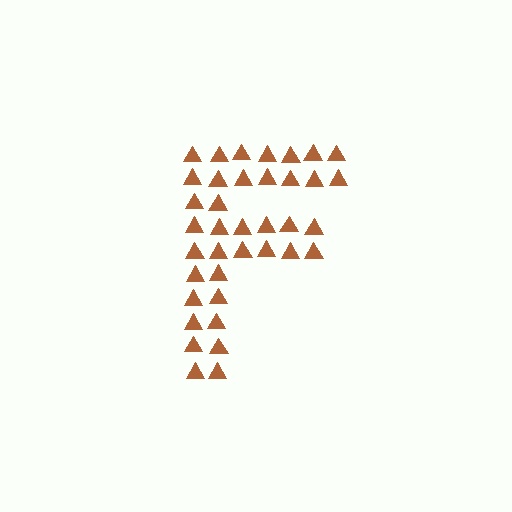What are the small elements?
The small elements are triangles.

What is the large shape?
The large shape is the letter F.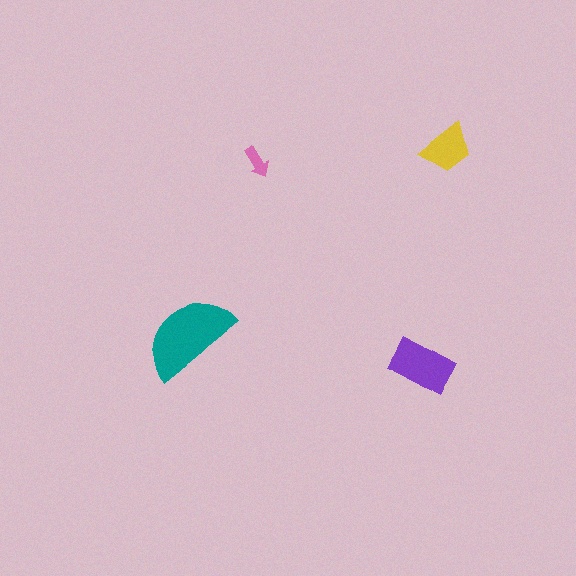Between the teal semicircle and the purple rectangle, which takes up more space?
The teal semicircle.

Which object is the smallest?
The pink arrow.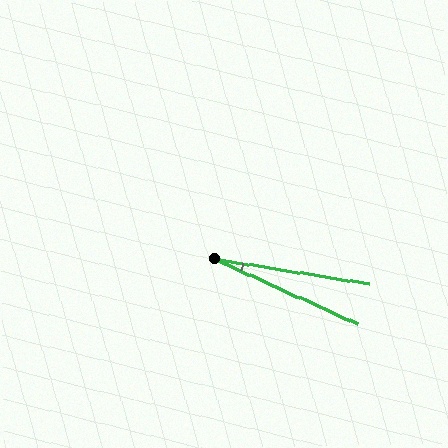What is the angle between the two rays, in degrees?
Approximately 15 degrees.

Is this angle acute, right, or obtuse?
It is acute.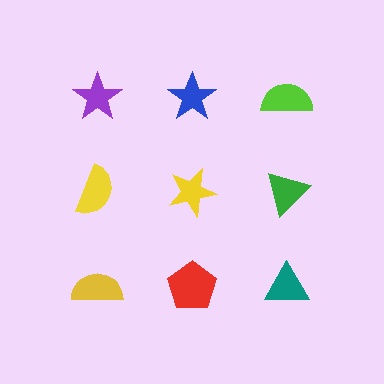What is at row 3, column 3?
A teal triangle.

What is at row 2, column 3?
A green triangle.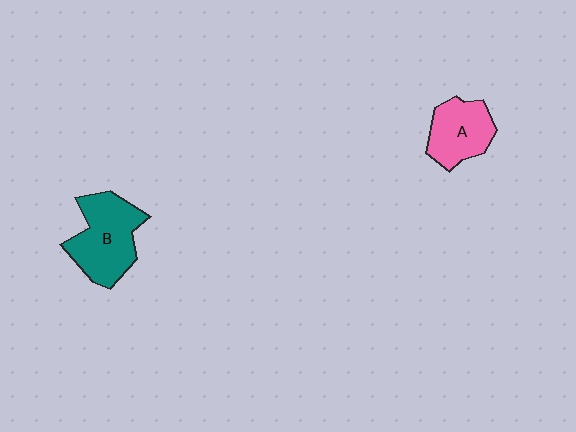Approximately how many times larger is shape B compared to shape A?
Approximately 1.4 times.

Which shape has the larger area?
Shape B (teal).